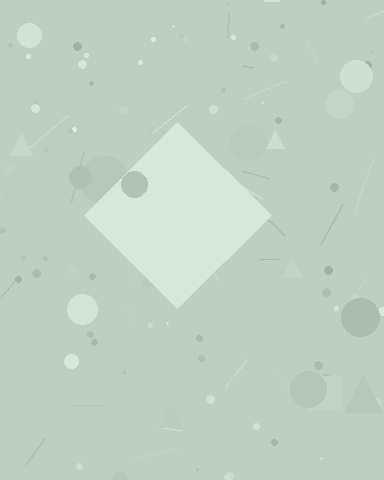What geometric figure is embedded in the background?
A diamond is embedded in the background.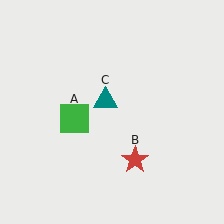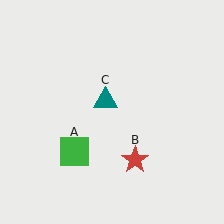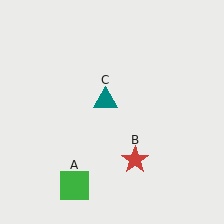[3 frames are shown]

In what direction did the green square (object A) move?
The green square (object A) moved down.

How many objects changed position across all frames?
1 object changed position: green square (object A).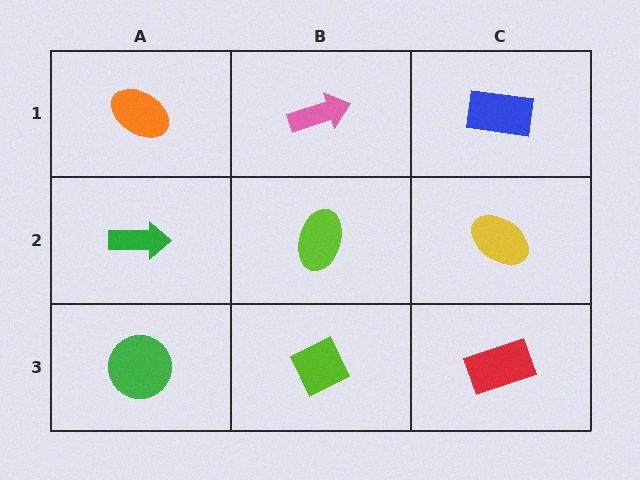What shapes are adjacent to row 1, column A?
A green arrow (row 2, column A), a pink arrow (row 1, column B).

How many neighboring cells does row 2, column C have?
3.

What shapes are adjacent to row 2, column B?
A pink arrow (row 1, column B), a lime diamond (row 3, column B), a green arrow (row 2, column A), a yellow ellipse (row 2, column C).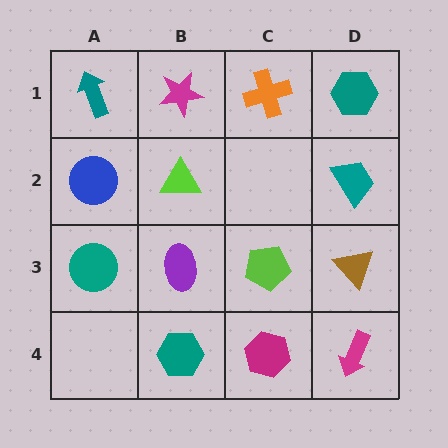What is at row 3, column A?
A teal circle.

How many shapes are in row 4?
3 shapes.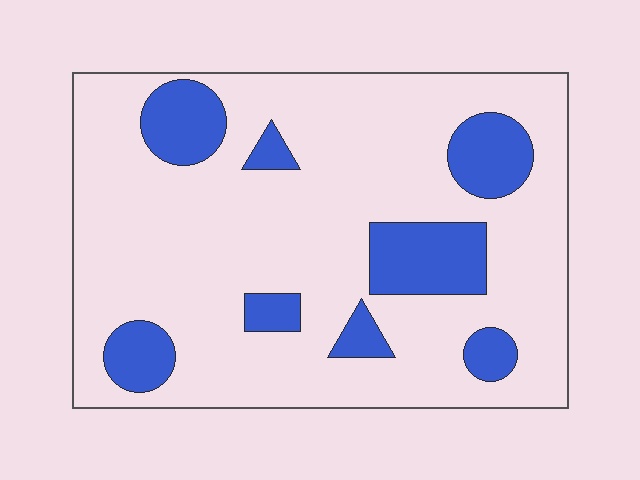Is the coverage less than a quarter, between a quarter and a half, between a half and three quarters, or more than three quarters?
Less than a quarter.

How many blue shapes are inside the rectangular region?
8.